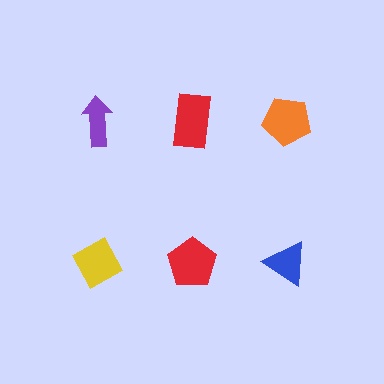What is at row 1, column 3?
An orange pentagon.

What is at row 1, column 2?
A red rectangle.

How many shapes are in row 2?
3 shapes.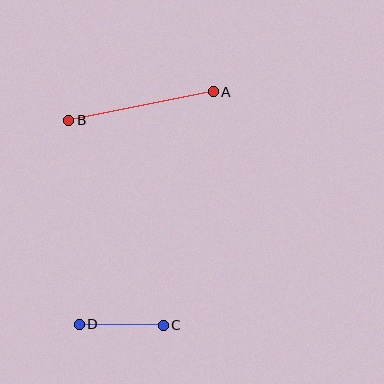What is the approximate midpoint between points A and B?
The midpoint is at approximately (141, 106) pixels.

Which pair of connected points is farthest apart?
Points A and B are farthest apart.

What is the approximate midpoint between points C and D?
The midpoint is at approximately (121, 325) pixels.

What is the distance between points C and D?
The distance is approximately 84 pixels.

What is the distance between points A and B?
The distance is approximately 147 pixels.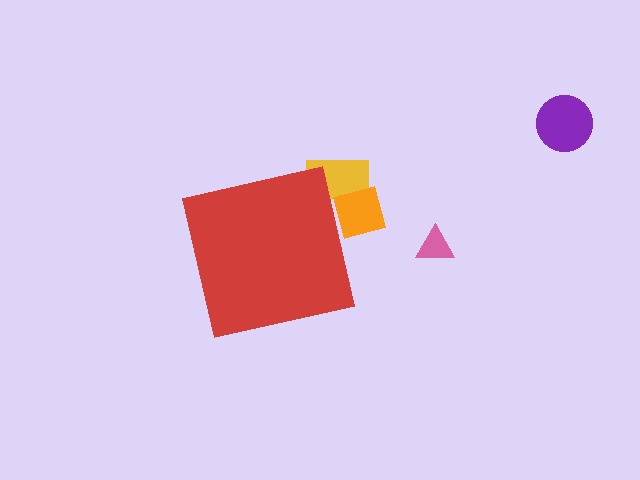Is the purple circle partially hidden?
No, the purple circle is fully visible.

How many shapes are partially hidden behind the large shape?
2 shapes are partially hidden.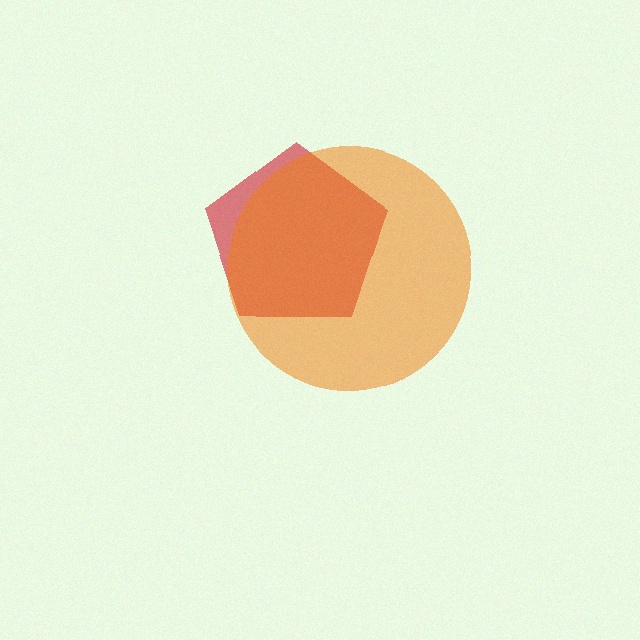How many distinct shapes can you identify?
There are 2 distinct shapes: a red pentagon, an orange circle.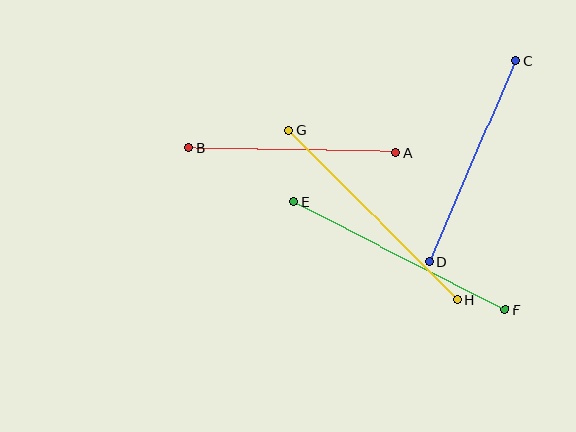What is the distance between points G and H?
The distance is approximately 238 pixels.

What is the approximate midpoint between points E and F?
The midpoint is at approximately (400, 256) pixels.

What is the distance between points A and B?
The distance is approximately 207 pixels.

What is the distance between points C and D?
The distance is approximately 219 pixels.